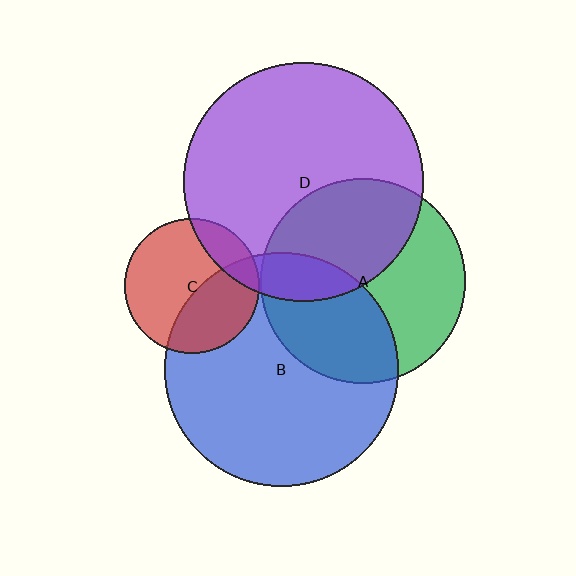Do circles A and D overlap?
Yes.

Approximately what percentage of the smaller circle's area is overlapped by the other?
Approximately 45%.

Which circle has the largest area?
Circle D (purple).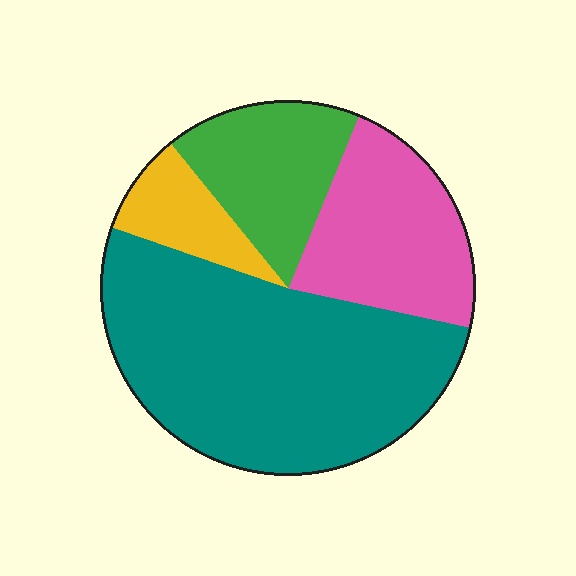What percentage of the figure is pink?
Pink takes up between a sixth and a third of the figure.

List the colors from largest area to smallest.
From largest to smallest: teal, pink, green, yellow.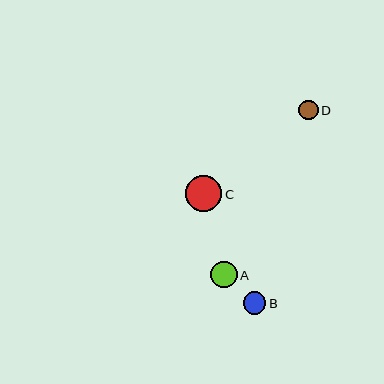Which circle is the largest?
Circle C is the largest with a size of approximately 36 pixels.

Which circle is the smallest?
Circle D is the smallest with a size of approximately 20 pixels.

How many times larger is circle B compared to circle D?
Circle B is approximately 1.1 times the size of circle D.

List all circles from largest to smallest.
From largest to smallest: C, A, B, D.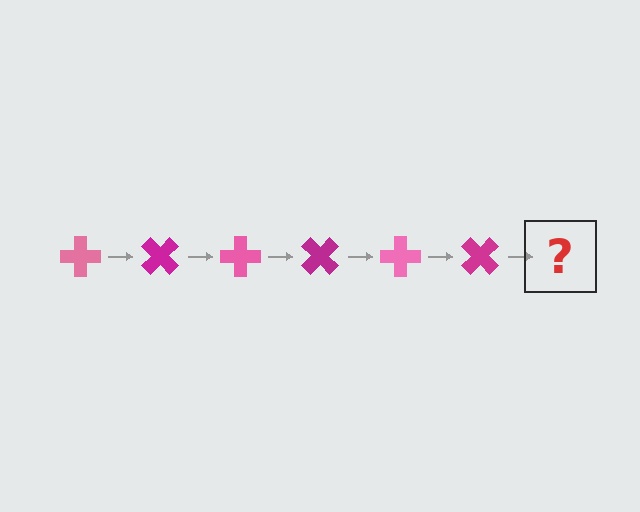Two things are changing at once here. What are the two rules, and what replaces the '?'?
The two rules are that it rotates 45 degrees each step and the color cycles through pink and magenta. The '?' should be a pink cross, rotated 270 degrees from the start.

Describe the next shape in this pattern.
It should be a pink cross, rotated 270 degrees from the start.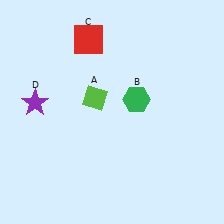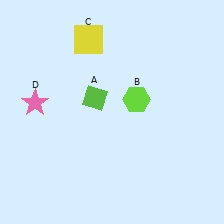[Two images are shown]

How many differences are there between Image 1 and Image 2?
There are 3 differences between the two images.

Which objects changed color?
B changed from green to lime. C changed from red to yellow. D changed from purple to pink.